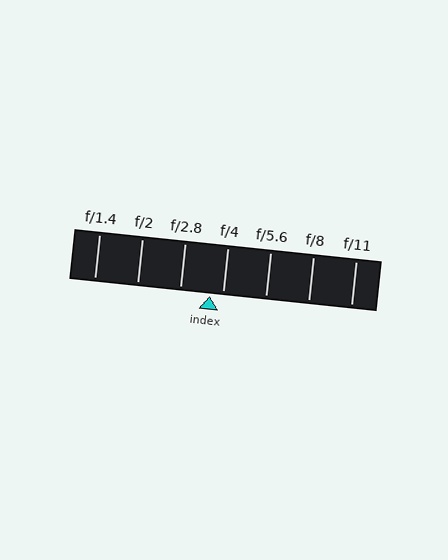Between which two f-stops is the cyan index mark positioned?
The index mark is between f/2.8 and f/4.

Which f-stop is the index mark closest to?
The index mark is closest to f/4.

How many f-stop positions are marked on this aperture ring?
There are 7 f-stop positions marked.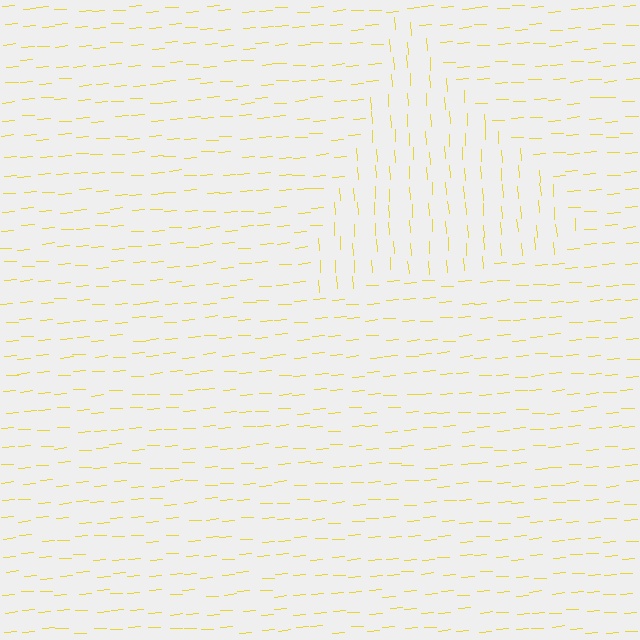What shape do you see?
I see a triangle.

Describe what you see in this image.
The image is filled with small yellow line segments. A triangle region in the image has lines oriented differently from the surrounding lines, creating a visible texture boundary.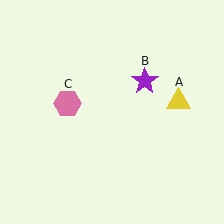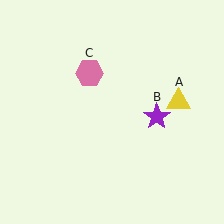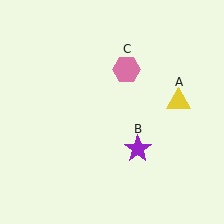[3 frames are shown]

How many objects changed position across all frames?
2 objects changed position: purple star (object B), pink hexagon (object C).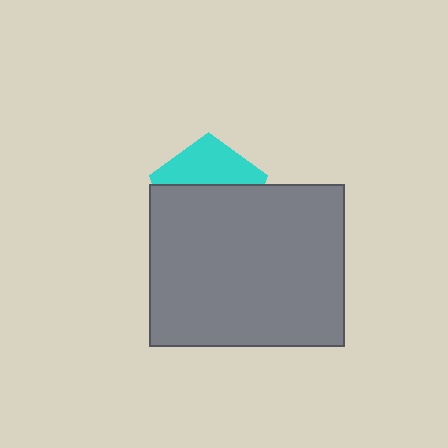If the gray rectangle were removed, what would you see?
You would see the complete cyan pentagon.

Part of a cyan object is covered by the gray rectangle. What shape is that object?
It is a pentagon.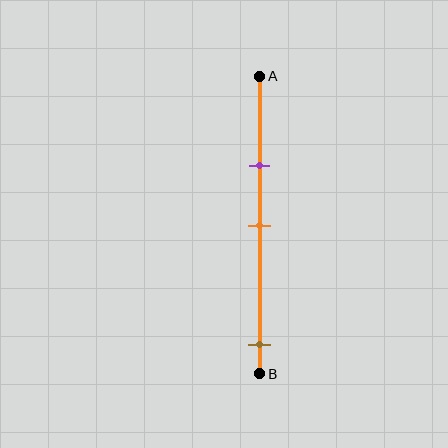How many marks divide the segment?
There are 3 marks dividing the segment.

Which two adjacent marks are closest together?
The purple and orange marks are the closest adjacent pair.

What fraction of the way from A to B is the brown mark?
The brown mark is approximately 90% (0.9) of the way from A to B.